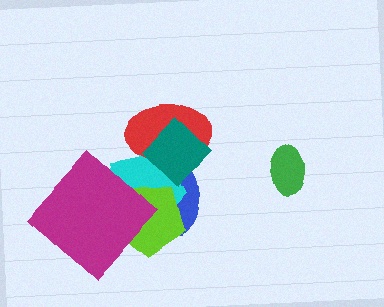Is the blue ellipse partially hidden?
Yes, it is partially covered by another shape.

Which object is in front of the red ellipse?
The teal diamond is in front of the red ellipse.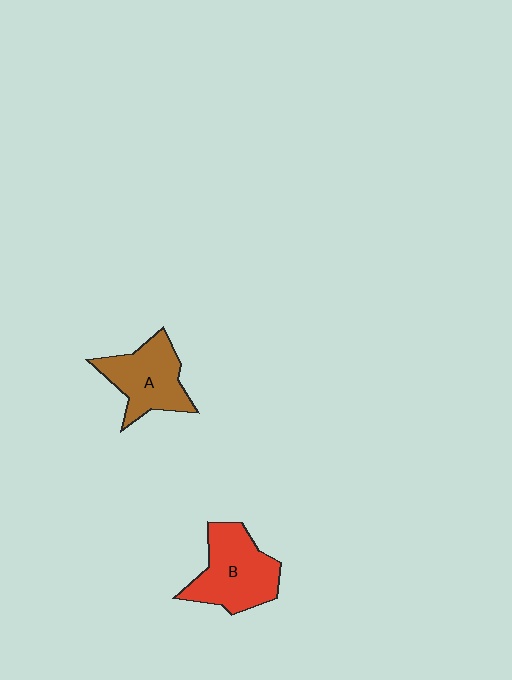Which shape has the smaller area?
Shape A (brown).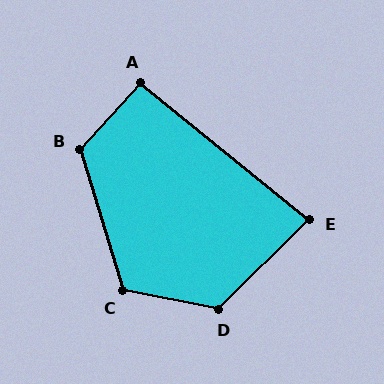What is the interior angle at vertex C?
Approximately 118 degrees (obtuse).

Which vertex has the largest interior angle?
D, at approximately 124 degrees.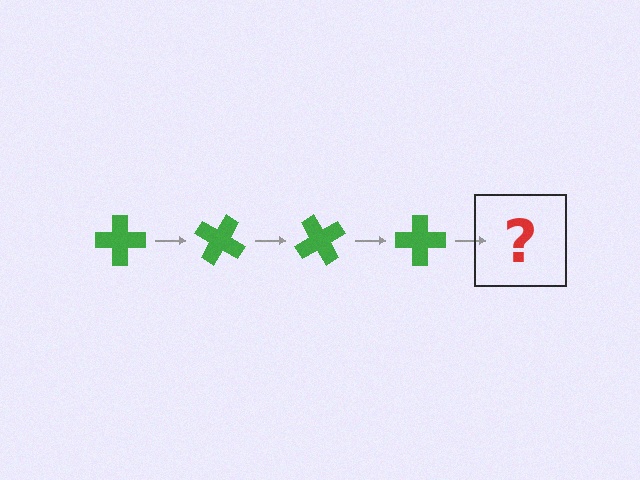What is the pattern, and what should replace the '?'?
The pattern is that the cross rotates 30 degrees each step. The '?' should be a green cross rotated 120 degrees.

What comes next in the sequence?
The next element should be a green cross rotated 120 degrees.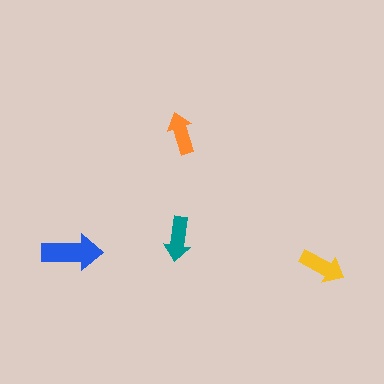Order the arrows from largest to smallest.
the blue one, the yellow one, the teal one, the orange one.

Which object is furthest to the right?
The yellow arrow is rightmost.